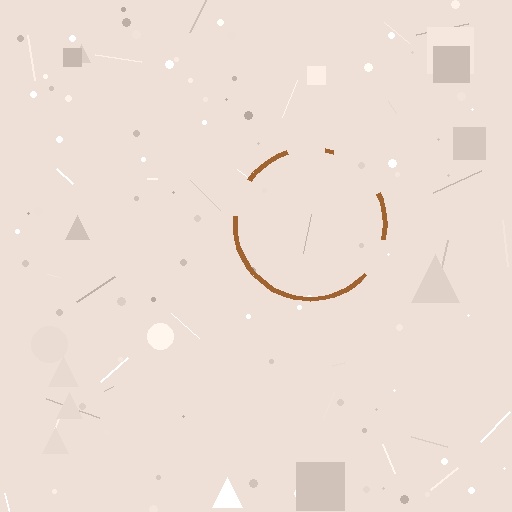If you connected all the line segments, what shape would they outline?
They would outline a circle.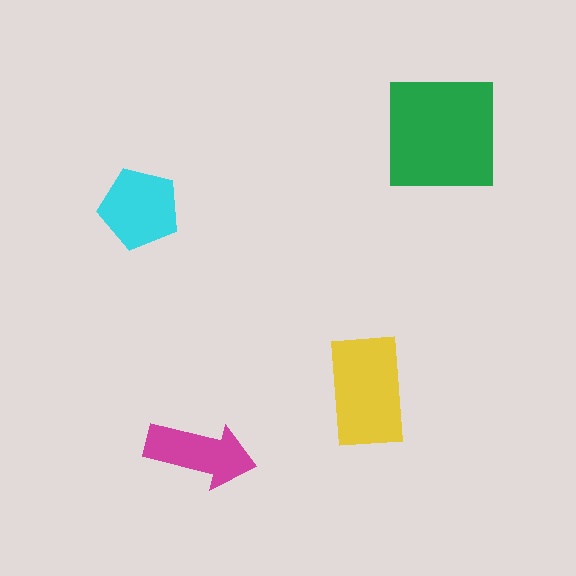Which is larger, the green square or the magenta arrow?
The green square.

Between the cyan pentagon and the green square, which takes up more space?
The green square.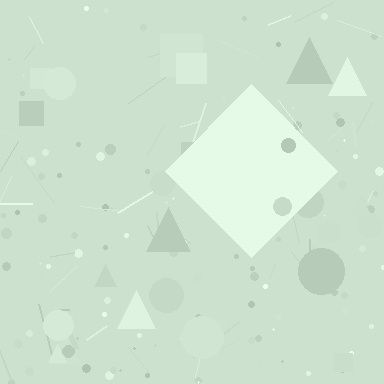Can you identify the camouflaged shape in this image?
The camouflaged shape is a diamond.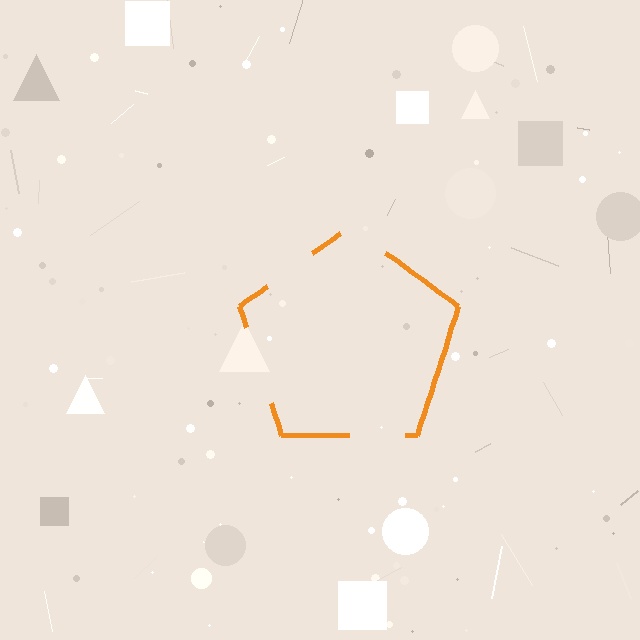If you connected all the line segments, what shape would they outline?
They would outline a pentagon.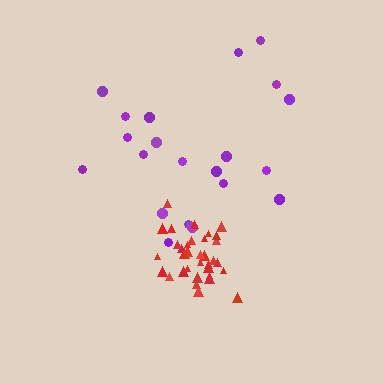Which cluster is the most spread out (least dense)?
Purple.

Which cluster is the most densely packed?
Red.